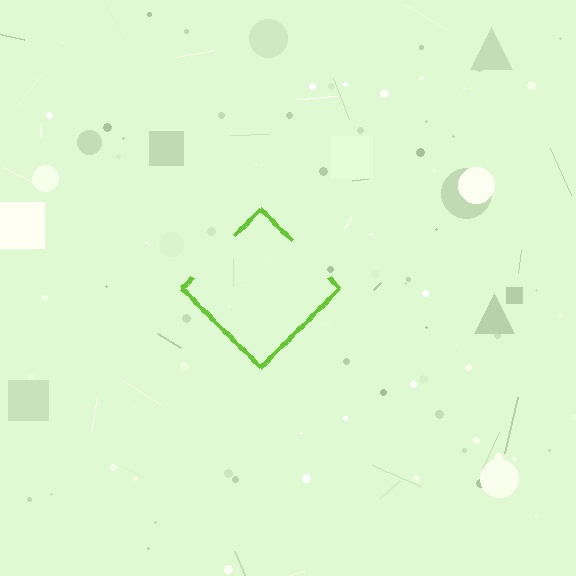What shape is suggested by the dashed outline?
The dashed outline suggests a diamond.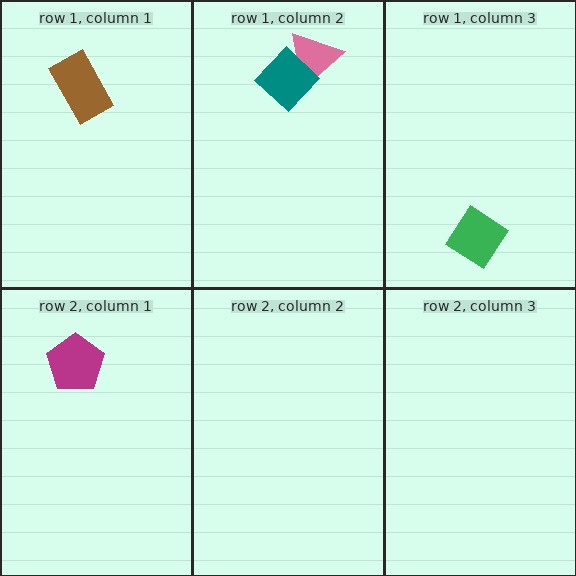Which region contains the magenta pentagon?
The row 2, column 1 region.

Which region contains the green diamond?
The row 1, column 3 region.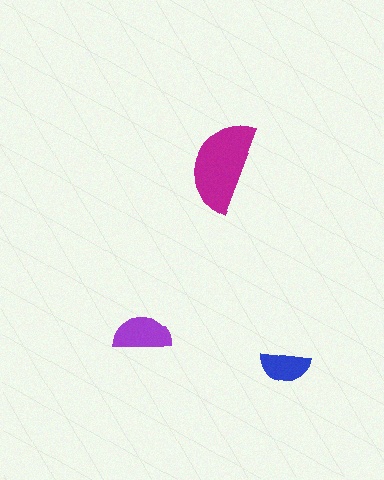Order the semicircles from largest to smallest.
the magenta one, the purple one, the blue one.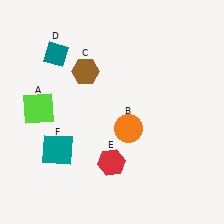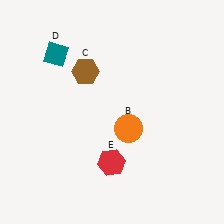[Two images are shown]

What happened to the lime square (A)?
The lime square (A) was removed in Image 2. It was in the top-left area of Image 1.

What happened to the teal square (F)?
The teal square (F) was removed in Image 2. It was in the bottom-left area of Image 1.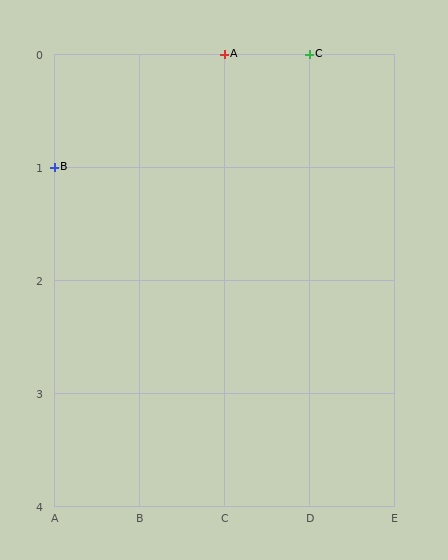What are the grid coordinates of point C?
Point C is at grid coordinates (D, 0).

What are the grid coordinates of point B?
Point B is at grid coordinates (A, 1).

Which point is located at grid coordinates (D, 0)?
Point C is at (D, 0).